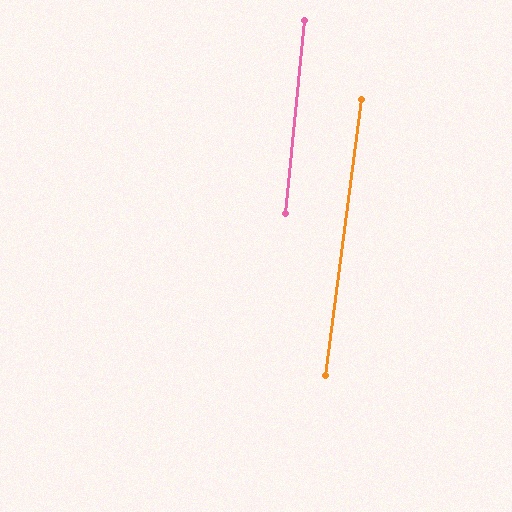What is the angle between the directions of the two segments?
Approximately 2 degrees.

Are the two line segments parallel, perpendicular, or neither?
Parallel — their directions differ by only 1.7°.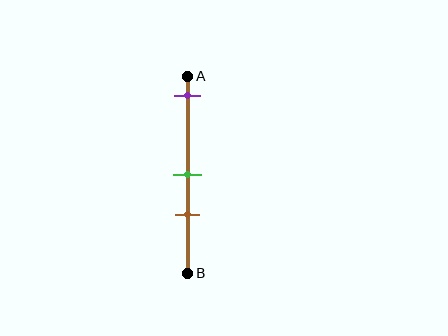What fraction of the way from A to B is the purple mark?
The purple mark is approximately 10% (0.1) of the way from A to B.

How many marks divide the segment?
There are 3 marks dividing the segment.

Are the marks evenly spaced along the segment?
No, the marks are not evenly spaced.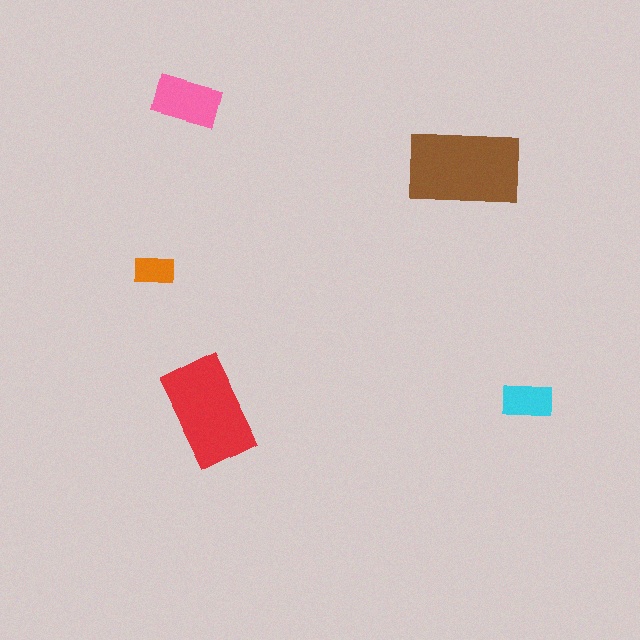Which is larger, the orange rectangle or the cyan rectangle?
The cyan one.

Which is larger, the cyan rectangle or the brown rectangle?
The brown one.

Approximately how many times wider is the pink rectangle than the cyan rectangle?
About 1.5 times wider.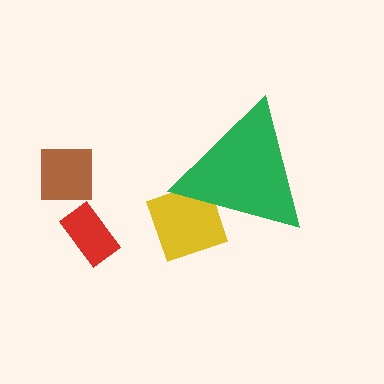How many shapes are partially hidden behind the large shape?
1 shape is partially hidden.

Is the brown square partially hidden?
No, the brown square is fully visible.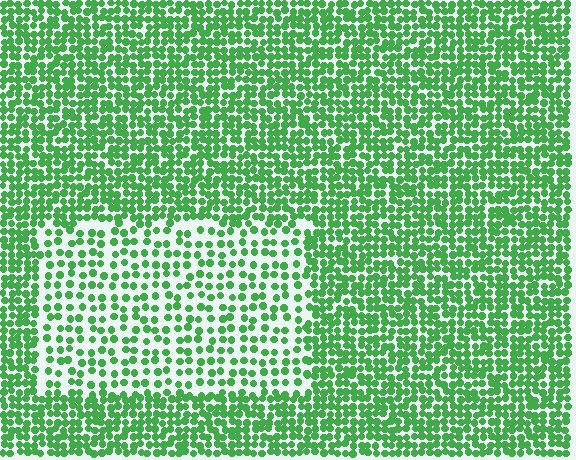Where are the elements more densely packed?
The elements are more densely packed outside the rectangle boundary.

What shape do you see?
I see a rectangle.